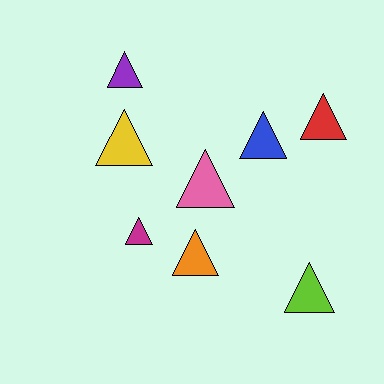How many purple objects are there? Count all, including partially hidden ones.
There is 1 purple object.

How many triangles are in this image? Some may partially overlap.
There are 8 triangles.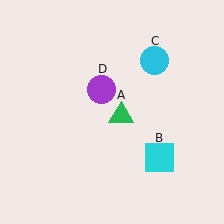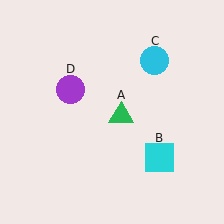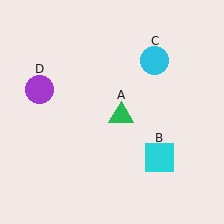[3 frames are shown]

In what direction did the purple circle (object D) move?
The purple circle (object D) moved left.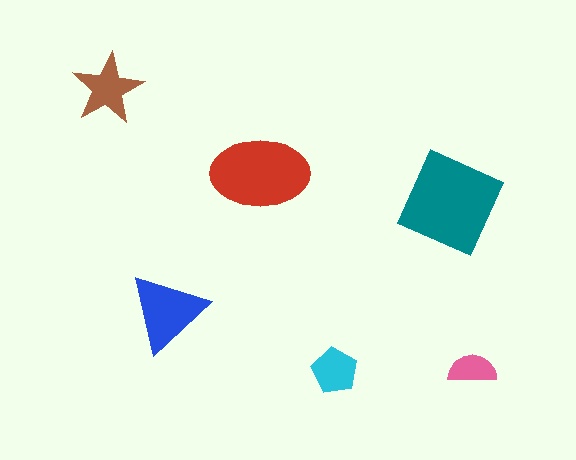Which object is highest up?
The brown star is topmost.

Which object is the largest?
The teal diamond.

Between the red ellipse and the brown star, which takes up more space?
The red ellipse.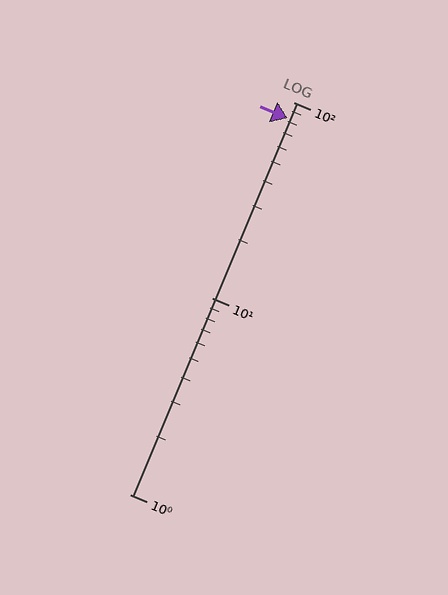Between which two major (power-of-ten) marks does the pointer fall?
The pointer is between 10 and 100.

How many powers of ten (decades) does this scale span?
The scale spans 2 decades, from 1 to 100.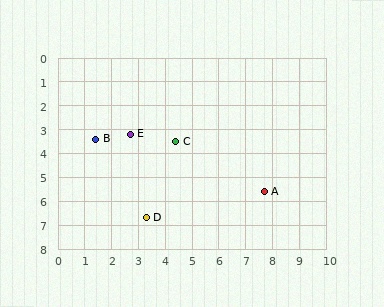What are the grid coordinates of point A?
Point A is at approximately (7.7, 5.6).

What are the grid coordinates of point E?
Point E is at approximately (2.7, 3.2).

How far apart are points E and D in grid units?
Points E and D are about 3.6 grid units apart.